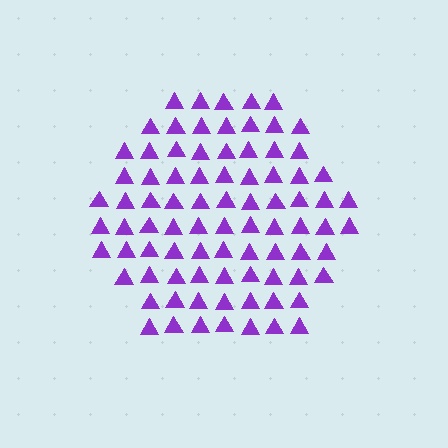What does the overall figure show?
The overall figure shows a hexagon.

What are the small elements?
The small elements are triangles.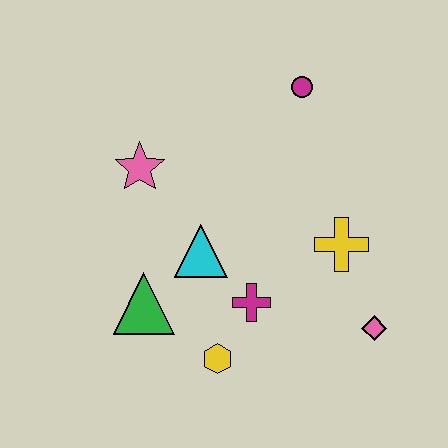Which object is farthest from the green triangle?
The magenta circle is farthest from the green triangle.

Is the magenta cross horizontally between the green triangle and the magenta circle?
Yes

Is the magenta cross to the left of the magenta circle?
Yes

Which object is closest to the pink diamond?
The yellow cross is closest to the pink diamond.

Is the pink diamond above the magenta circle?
No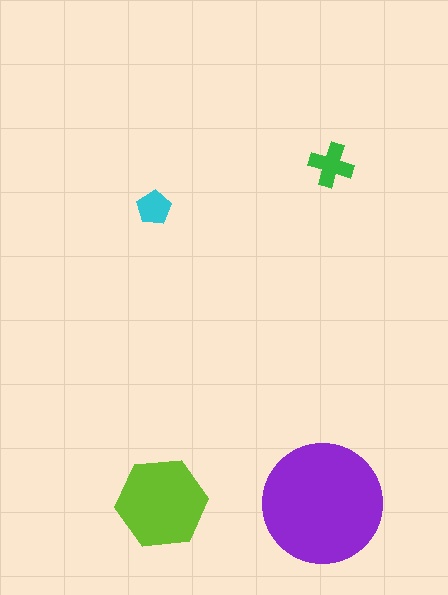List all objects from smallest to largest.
The cyan pentagon, the green cross, the lime hexagon, the purple circle.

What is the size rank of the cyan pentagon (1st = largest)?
4th.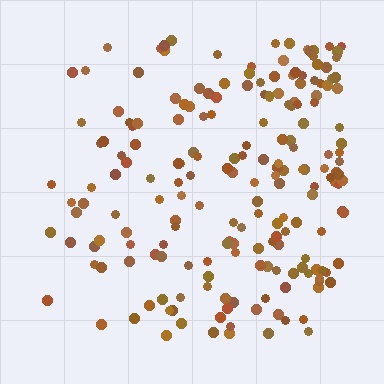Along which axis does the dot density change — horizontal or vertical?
Horizontal.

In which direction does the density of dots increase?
From left to right, with the right side densest.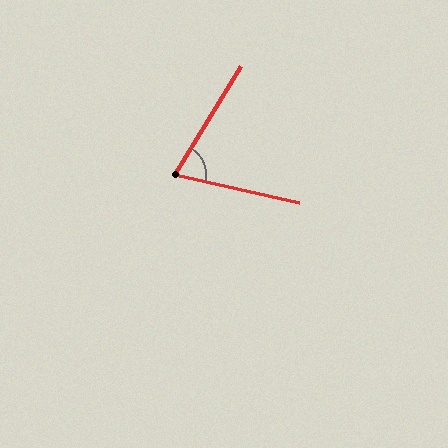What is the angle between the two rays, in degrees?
Approximately 71 degrees.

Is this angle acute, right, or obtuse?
It is acute.